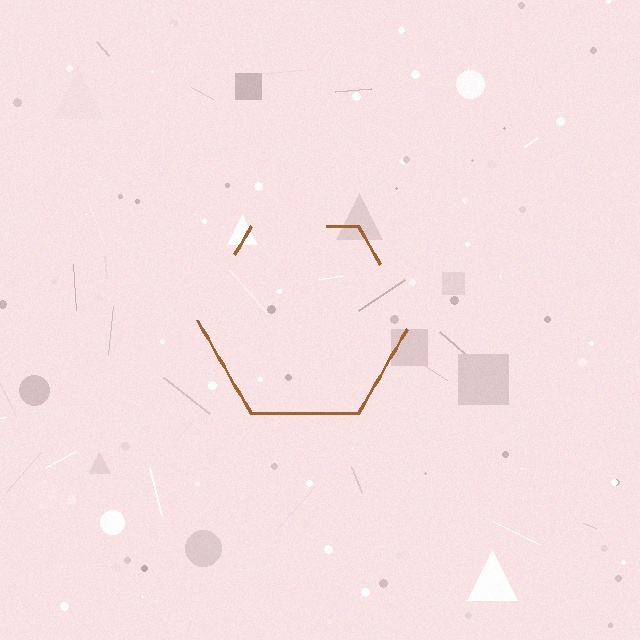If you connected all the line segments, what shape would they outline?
They would outline a hexagon.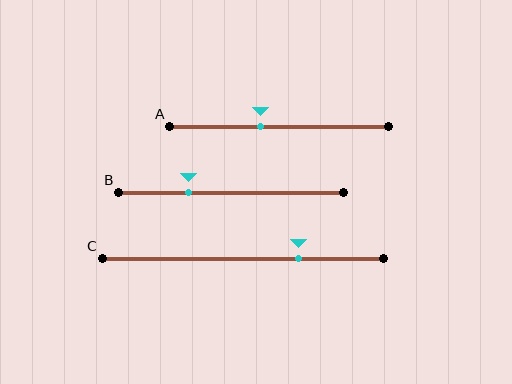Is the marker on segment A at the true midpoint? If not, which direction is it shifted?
No, the marker on segment A is shifted to the left by about 9% of the segment length.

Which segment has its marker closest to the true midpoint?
Segment A has its marker closest to the true midpoint.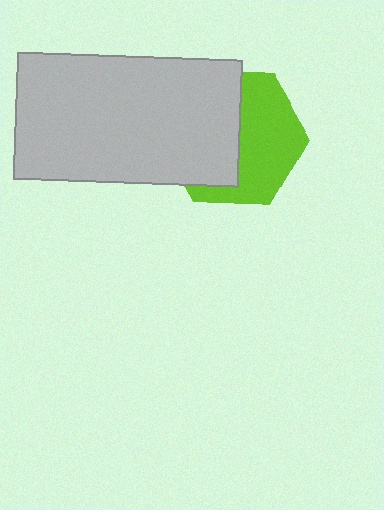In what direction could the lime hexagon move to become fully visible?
The lime hexagon could move right. That would shift it out from behind the light gray rectangle entirely.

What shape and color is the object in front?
The object in front is a light gray rectangle.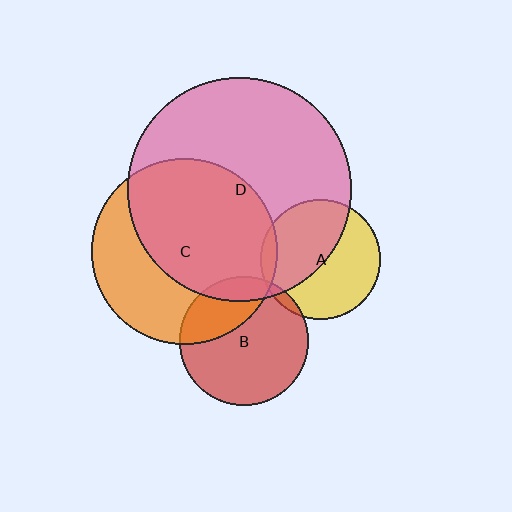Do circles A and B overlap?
Yes.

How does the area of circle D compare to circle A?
Approximately 3.5 times.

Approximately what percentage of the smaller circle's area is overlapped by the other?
Approximately 5%.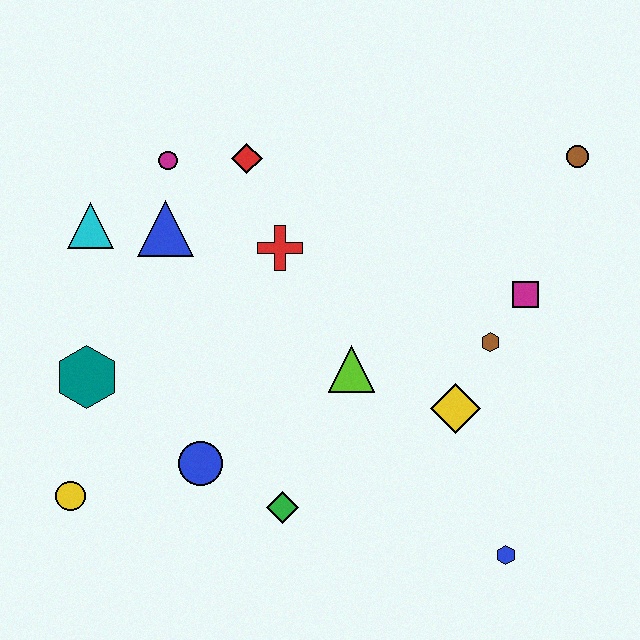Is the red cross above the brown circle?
No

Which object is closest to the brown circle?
The magenta square is closest to the brown circle.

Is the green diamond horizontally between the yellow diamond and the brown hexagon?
No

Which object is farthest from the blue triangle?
The blue hexagon is farthest from the blue triangle.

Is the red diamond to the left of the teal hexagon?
No